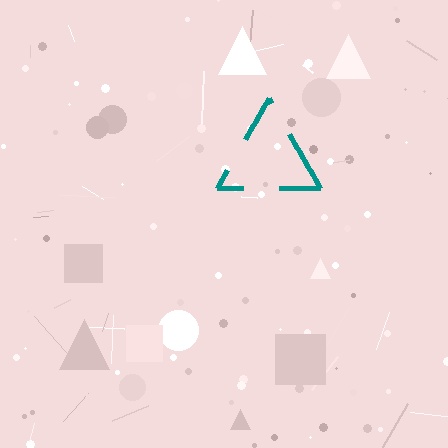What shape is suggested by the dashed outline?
The dashed outline suggests a triangle.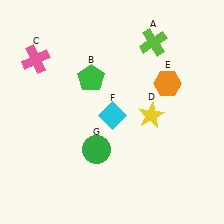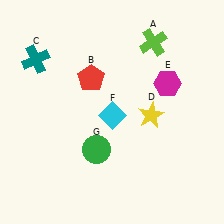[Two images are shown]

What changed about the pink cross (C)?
In Image 1, C is pink. In Image 2, it changed to teal.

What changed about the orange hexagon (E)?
In Image 1, E is orange. In Image 2, it changed to magenta.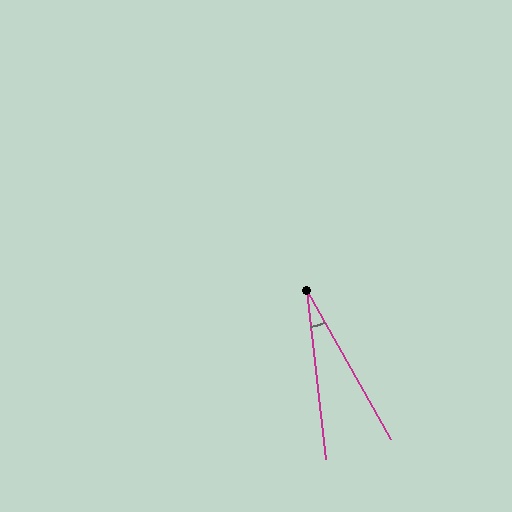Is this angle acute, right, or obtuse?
It is acute.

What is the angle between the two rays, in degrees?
Approximately 23 degrees.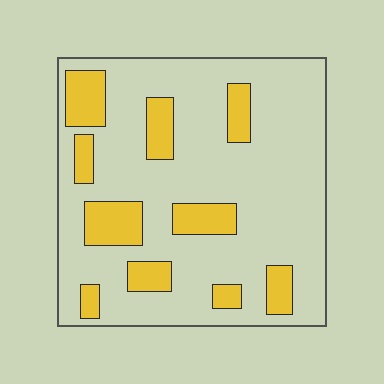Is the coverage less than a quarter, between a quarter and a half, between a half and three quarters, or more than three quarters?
Less than a quarter.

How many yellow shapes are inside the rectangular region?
10.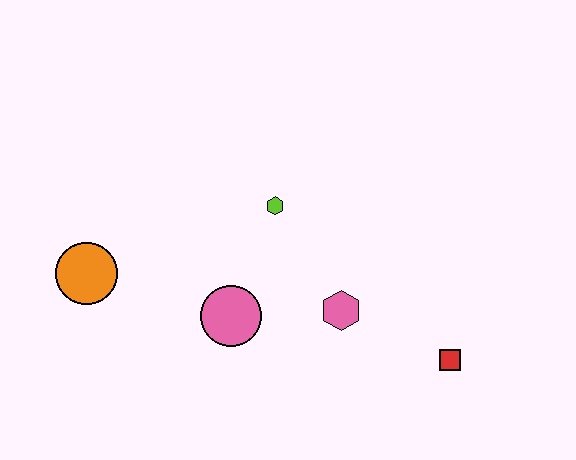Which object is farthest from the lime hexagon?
The red square is farthest from the lime hexagon.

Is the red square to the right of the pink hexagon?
Yes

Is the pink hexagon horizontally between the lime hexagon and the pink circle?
No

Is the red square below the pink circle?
Yes